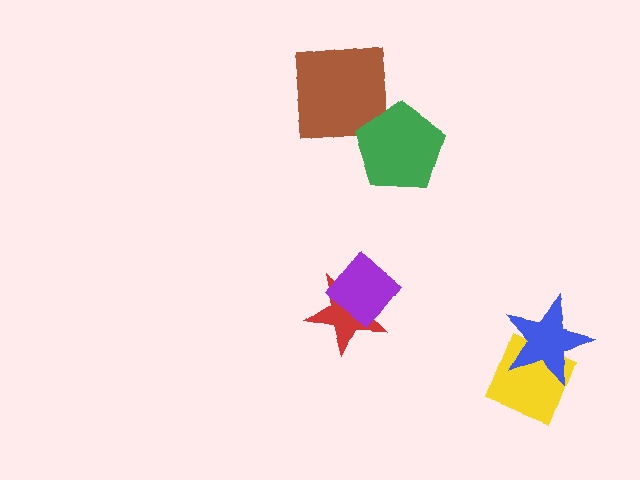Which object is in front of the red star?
The purple diamond is in front of the red star.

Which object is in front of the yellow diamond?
The blue star is in front of the yellow diamond.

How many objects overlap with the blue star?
1 object overlaps with the blue star.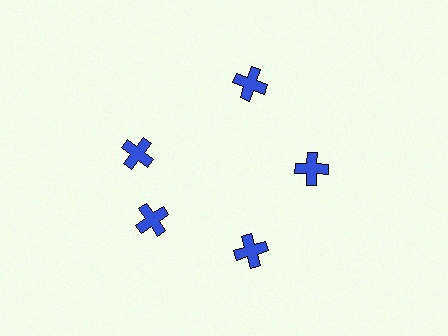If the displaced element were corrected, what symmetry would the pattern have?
It would have 5-fold rotational symmetry — the pattern would map onto itself every 72 degrees.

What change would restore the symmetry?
The symmetry would be restored by rotating it back into even spacing with its neighbors so that all 5 crosses sit at equal angles and equal distance from the center.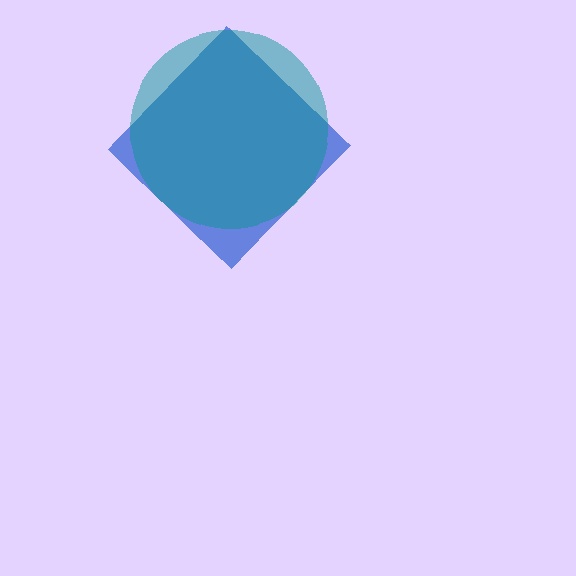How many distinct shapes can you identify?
There are 2 distinct shapes: a blue diamond, a teal circle.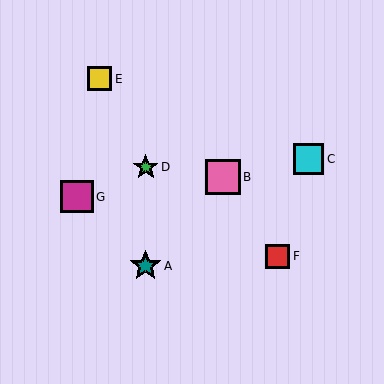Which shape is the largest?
The pink square (labeled B) is the largest.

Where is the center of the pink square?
The center of the pink square is at (223, 177).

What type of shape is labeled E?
Shape E is a yellow square.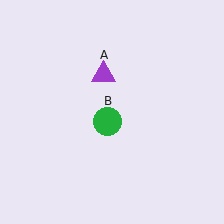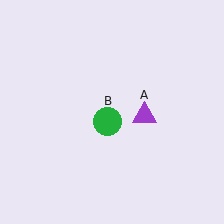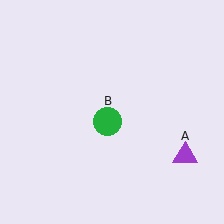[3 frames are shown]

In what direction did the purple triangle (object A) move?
The purple triangle (object A) moved down and to the right.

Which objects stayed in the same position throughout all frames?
Green circle (object B) remained stationary.